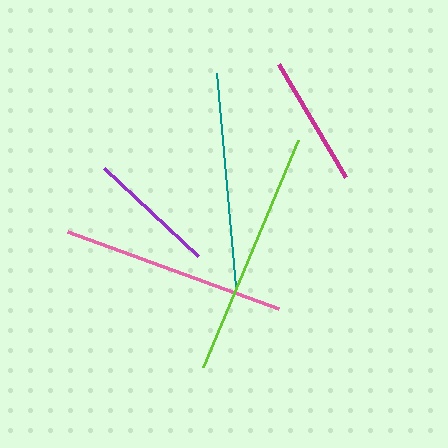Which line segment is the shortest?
The purple line is the shortest at approximately 129 pixels.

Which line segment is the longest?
The lime line is the longest at approximately 246 pixels.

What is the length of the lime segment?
The lime segment is approximately 246 pixels long.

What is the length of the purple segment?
The purple segment is approximately 129 pixels long.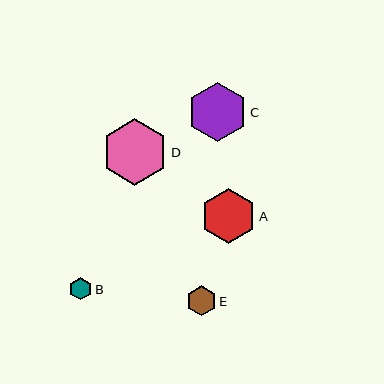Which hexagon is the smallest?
Hexagon B is the smallest with a size of approximately 22 pixels.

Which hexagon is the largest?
Hexagon D is the largest with a size of approximately 67 pixels.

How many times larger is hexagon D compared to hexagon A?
Hexagon D is approximately 1.2 times the size of hexagon A.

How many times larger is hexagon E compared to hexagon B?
Hexagon E is approximately 1.3 times the size of hexagon B.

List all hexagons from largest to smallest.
From largest to smallest: D, C, A, E, B.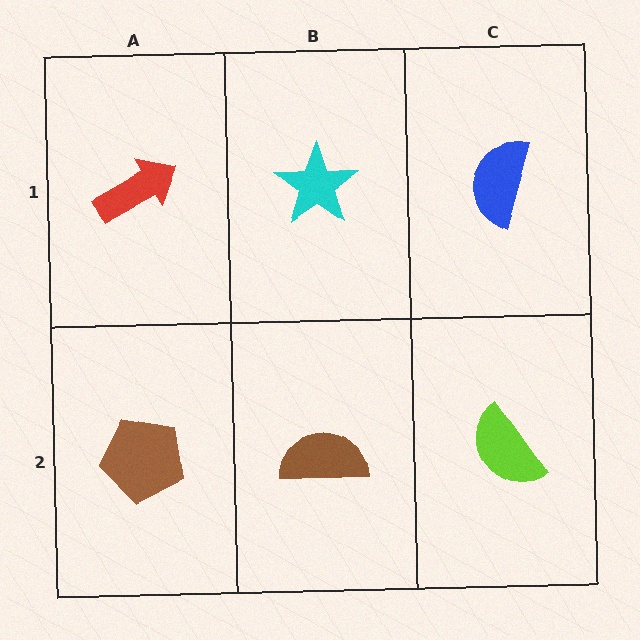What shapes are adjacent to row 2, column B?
A cyan star (row 1, column B), a brown pentagon (row 2, column A), a lime semicircle (row 2, column C).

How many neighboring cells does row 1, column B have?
3.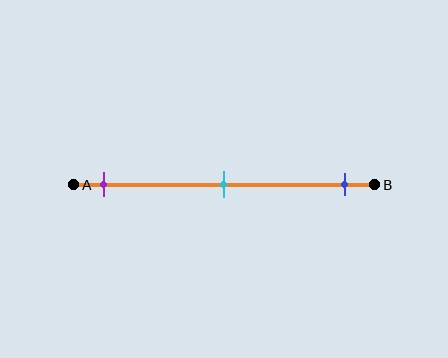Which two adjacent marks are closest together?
The purple and cyan marks are the closest adjacent pair.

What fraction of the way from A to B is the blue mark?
The blue mark is approximately 90% (0.9) of the way from A to B.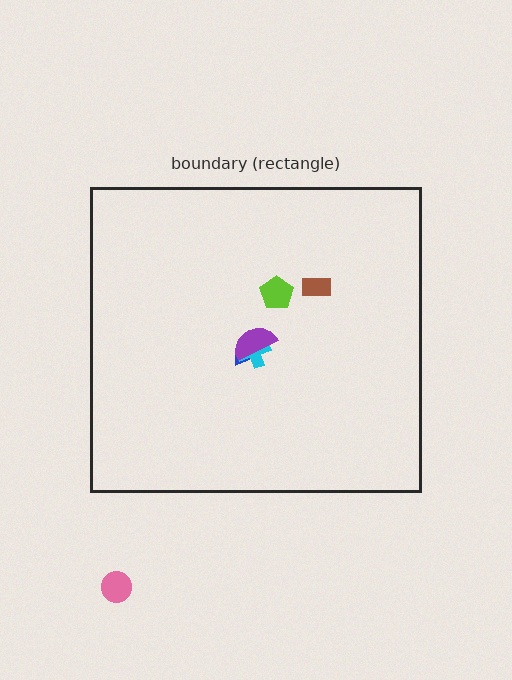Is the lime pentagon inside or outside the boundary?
Inside.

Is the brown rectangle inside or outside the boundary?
Inside.